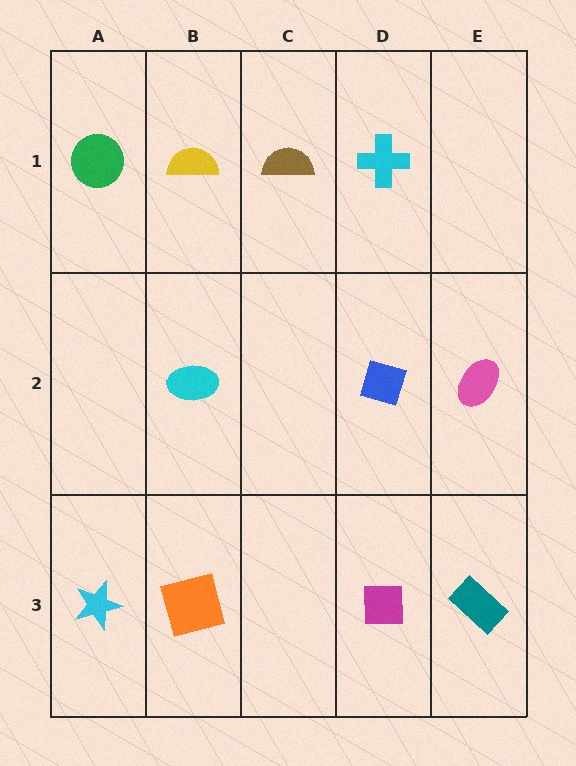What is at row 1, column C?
A brown semicircle.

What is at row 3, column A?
A cyan star.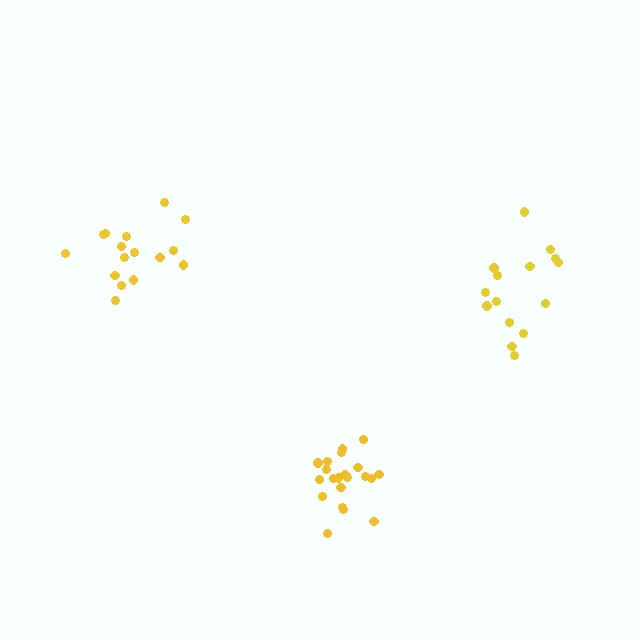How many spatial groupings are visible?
There are 3 spatial groupings.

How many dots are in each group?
Group 1: 15 dots, Group 2: 21 dots, Group 3: 16 dots (52 total).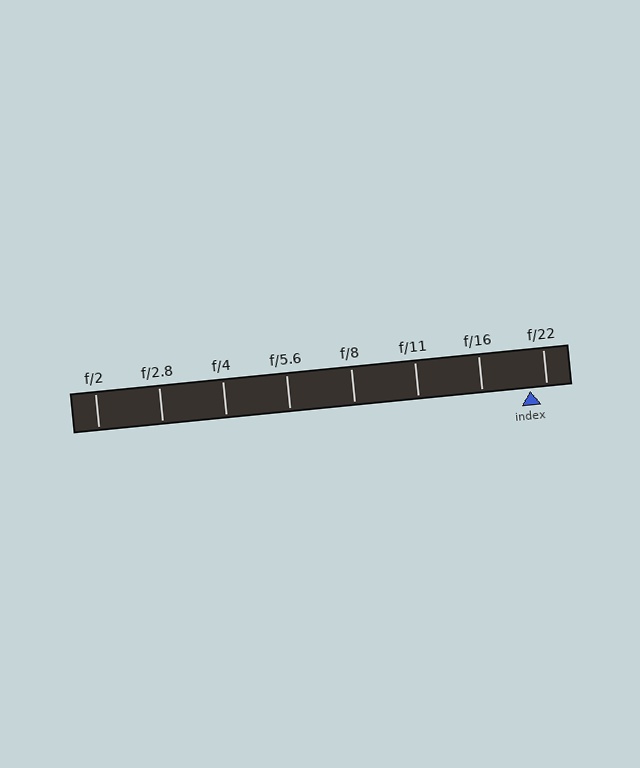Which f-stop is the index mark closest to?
The index mark is closest to f/22.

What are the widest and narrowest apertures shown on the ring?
The widest aperture shown is f/2 and the narrowest is f/22.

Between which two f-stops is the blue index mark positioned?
The index mark is between f/16 and f/22.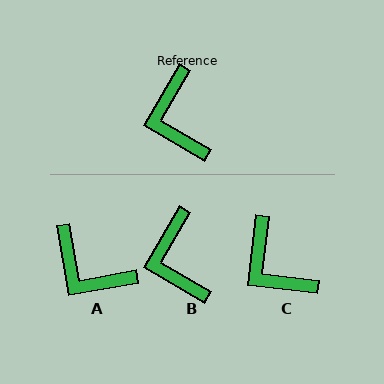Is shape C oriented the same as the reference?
No, it is off by about 23 degrees.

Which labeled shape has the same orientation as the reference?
B.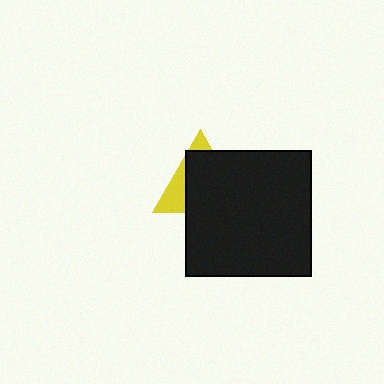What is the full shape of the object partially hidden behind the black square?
The partially hidden object is a yellow triangle.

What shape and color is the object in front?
The object in front is a black square.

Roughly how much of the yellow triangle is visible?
A small part of it is visible (roughly 30%).